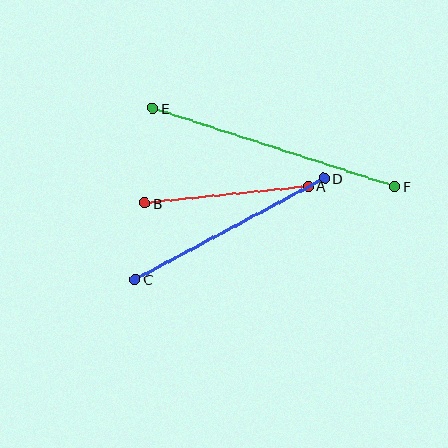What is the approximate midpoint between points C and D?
The midpoint is at approximately (230, 229) pixels.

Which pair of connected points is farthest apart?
Points E and F are farthest apart.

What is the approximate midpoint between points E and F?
The midpoint is at approximately (274, 147) pixels.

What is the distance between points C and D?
The distance is approximately 215 pixels.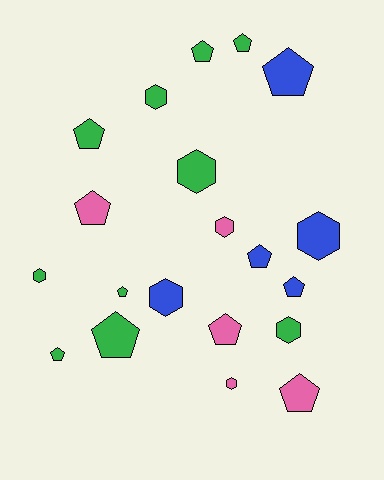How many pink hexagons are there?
There are 2 pink hexagons.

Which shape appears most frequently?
Pentagon, with 12 objects.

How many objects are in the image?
There are 20 objects.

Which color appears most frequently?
Green, with 10 objects.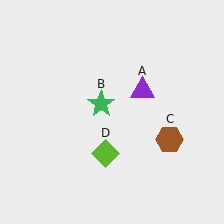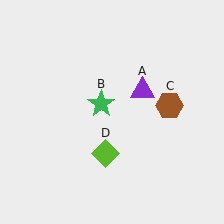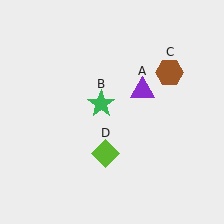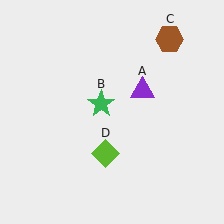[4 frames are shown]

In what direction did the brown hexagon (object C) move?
The brown hexagon (object C) moved up.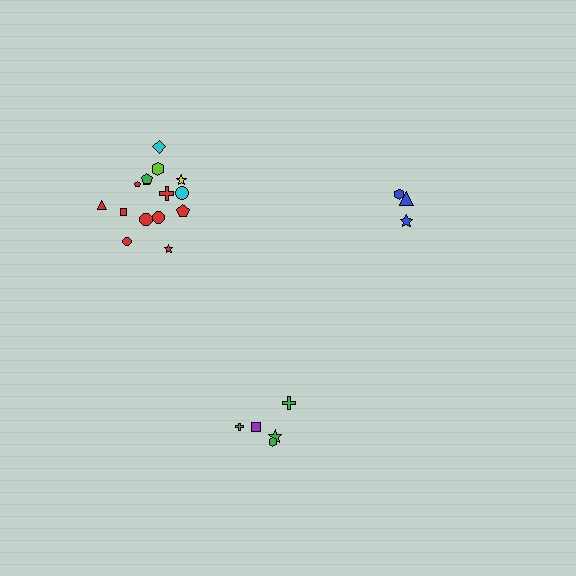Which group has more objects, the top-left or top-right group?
The top-left group.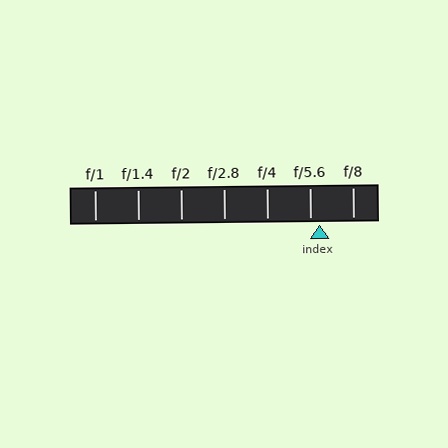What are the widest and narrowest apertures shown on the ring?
The widest aperture shown is f/1 and the narrowest is f/8.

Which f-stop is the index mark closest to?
The index mark is closest to f/5.6.